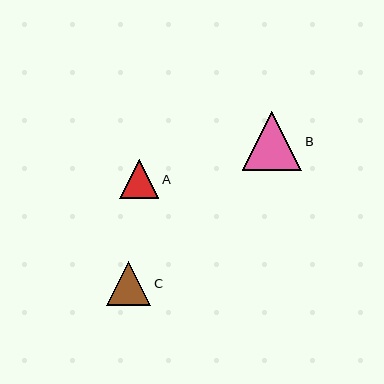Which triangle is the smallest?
Triangle A is the smallest with a size of approximately 39 pixels.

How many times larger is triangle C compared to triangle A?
Triangle C is approximately 1.1 times the size of triangle A.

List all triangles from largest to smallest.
From largest to smallest: B, C, A.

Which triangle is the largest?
Triangle B is the largest with a size of approximately 59 pixels.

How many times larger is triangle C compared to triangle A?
Triangle C is approximately 1.1 times the size of triangle A.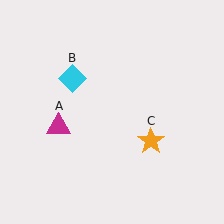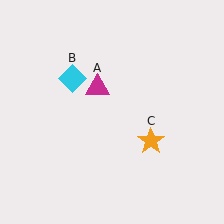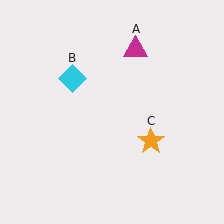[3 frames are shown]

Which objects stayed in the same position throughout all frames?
Cyan diamond (object B) and orange star (object C) remained stationary.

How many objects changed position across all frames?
1 object changed position: magenta triangle (object A).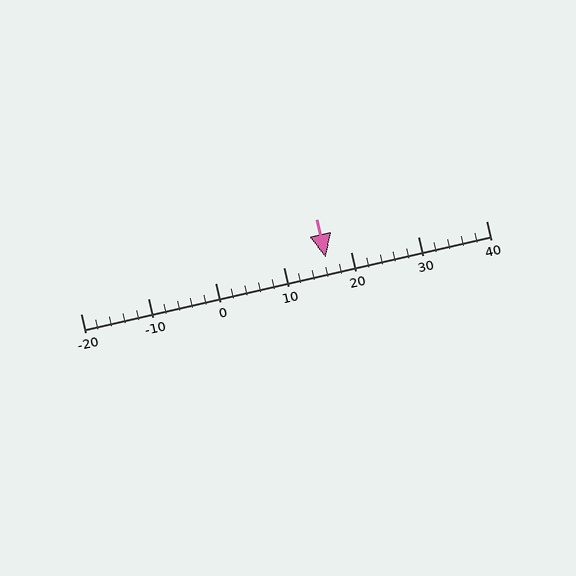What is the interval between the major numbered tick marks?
The major tick marks are spaced 10 units apart.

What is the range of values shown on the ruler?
The ruler shows values from -20 to 40.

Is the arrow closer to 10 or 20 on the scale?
The arrow is closer to 20.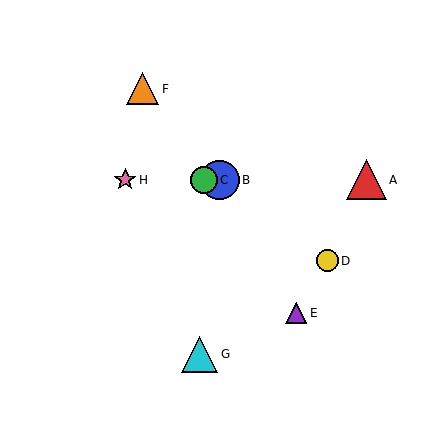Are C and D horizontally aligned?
No, C is at y≈180 and D is at y≈261.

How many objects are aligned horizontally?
4 objects (A, B, C, H) are aligned horizontally.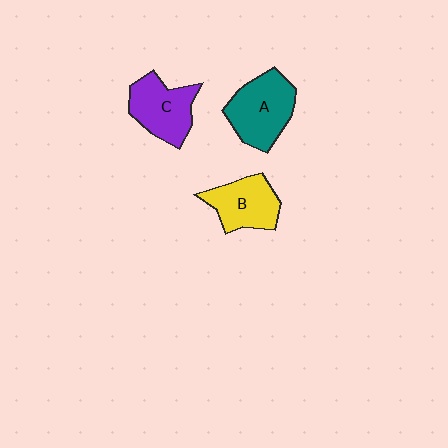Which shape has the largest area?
Shape A (teal).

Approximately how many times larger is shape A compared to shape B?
Approximately 1.2 times.